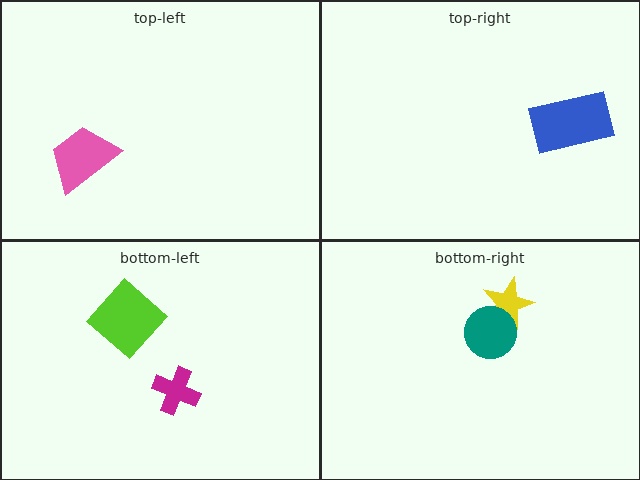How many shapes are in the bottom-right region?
2.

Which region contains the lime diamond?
The bottom-left region.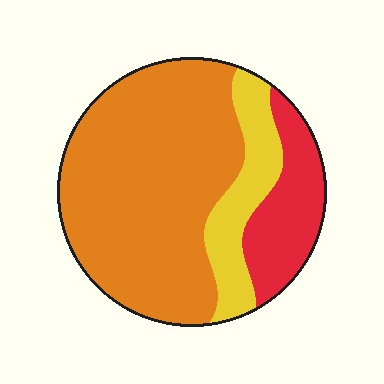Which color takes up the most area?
Orange, at roughly 65%.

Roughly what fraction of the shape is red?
Red takes up about one sixth (1/6) of the shape.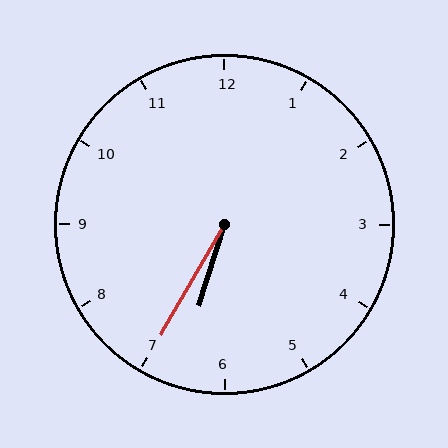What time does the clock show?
6:35.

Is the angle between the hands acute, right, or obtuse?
It is acute.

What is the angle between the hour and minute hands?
Approximately 12 degrees.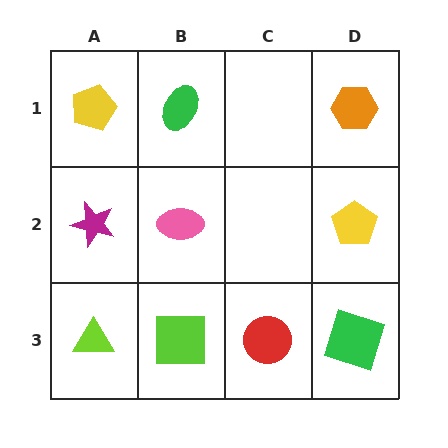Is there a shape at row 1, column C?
No, that cell is empty.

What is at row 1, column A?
A yellow pentagon.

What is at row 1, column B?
A green ellipse.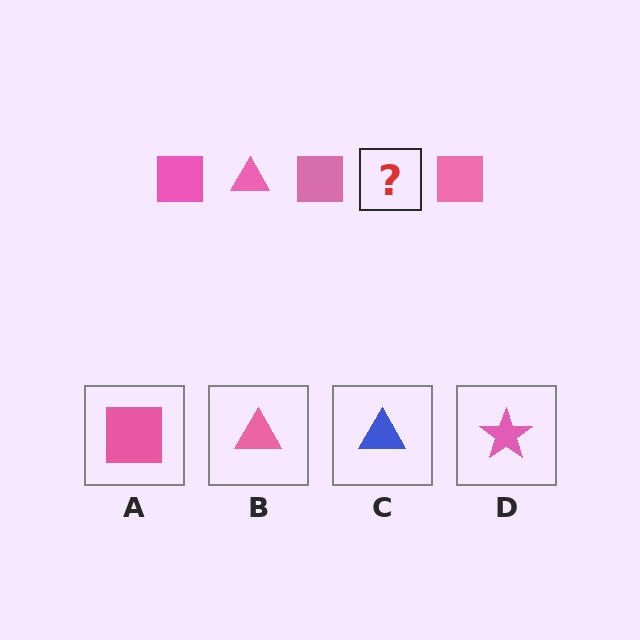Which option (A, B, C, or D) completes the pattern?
B.